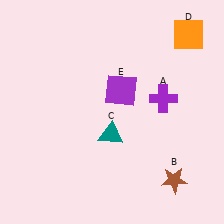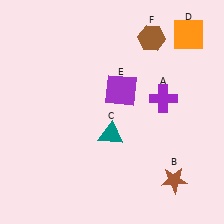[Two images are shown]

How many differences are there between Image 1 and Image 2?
There is 1 difference between the two images.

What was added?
A brown hexagon (F) was added in Image 2.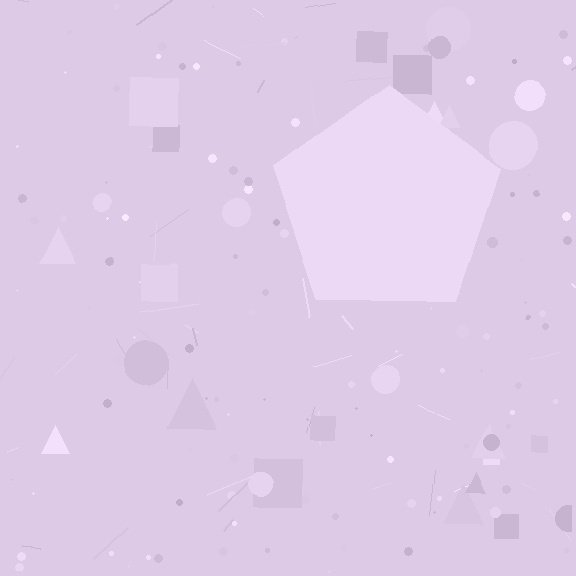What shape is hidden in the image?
A pentagon is hidden in the image.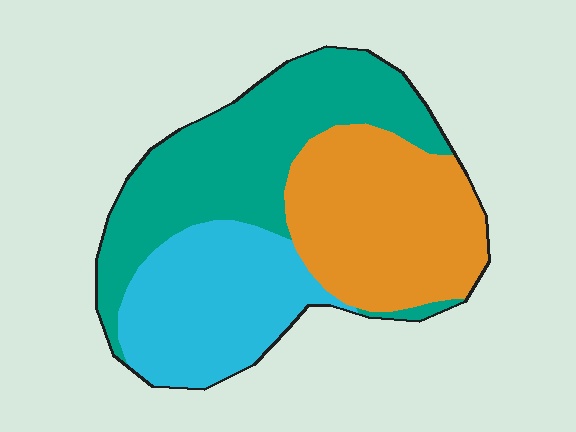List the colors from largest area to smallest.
From largest to smallest: teal, orange, cyan.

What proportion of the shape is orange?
Orange covers roughly 35% of the shape.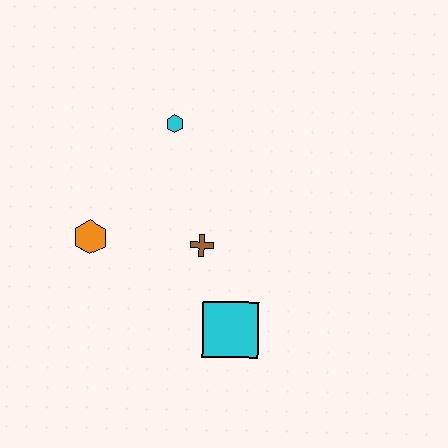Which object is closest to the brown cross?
The cyan square is closest to the brown cross.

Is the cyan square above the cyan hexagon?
No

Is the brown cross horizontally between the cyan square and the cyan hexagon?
Yes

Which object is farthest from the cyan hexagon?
The cyan square is farthest from the cyan hexagon.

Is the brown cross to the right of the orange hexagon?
Yes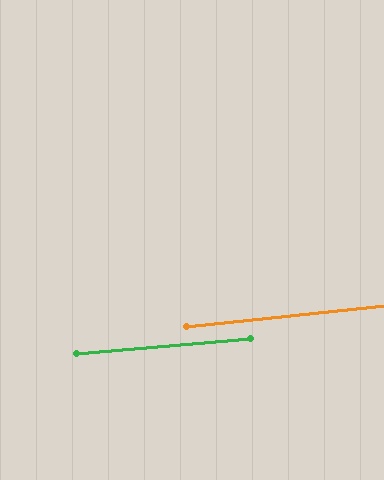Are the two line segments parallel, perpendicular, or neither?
Parallel — their directions differ by only 1.1°.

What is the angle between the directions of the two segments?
Approximately 1 degree.